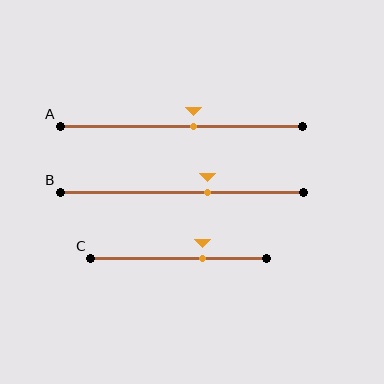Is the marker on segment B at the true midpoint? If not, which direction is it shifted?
No, the marker on segment B is shifted to the right by about 11% of the segment length.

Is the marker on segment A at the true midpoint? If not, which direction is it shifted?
No, the marker on segment A is shifted to the right by about 5% of the segment length.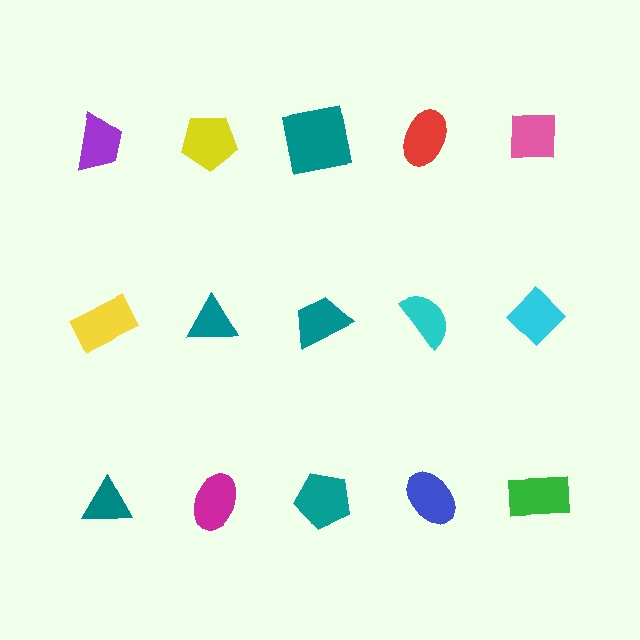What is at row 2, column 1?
A yellow rectangle.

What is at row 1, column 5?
A pink square.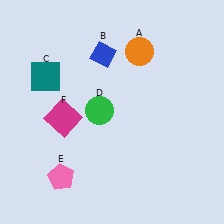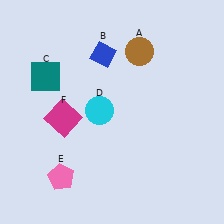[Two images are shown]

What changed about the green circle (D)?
In Image 1, D is green. In Image 2, it changed to cyan.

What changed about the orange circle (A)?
In Image 1, A is orange. In Image 2, it changed to brown.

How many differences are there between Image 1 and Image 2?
There are 2 differences between the two images.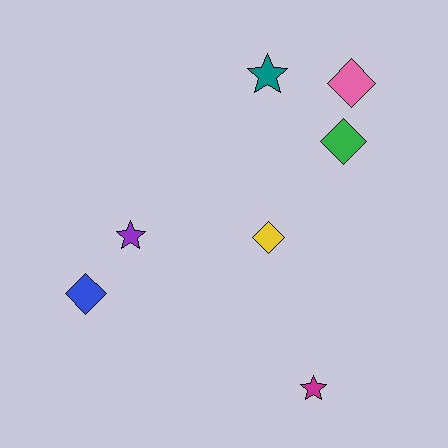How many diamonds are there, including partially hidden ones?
There are 4 diamonds.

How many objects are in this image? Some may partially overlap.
There are 7 objects.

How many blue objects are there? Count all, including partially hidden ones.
There is 1 blue object.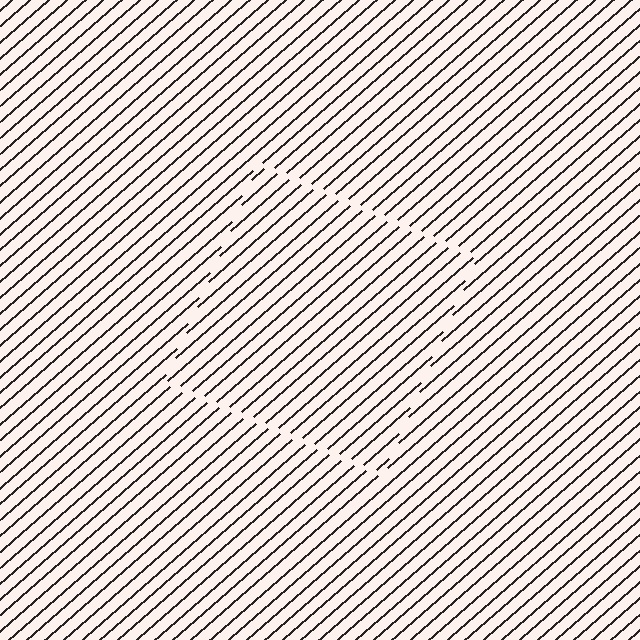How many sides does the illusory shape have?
4 sides — the line-ends trace a square.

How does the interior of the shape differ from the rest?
The interior of the shape contains the same grating, shifted by half a period — the contour is defined by the phase discontinuity where line-ends from the inner and outer gratings abut.